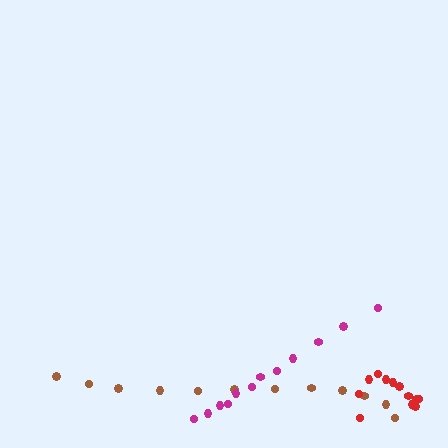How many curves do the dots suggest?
There are 3 distinct paths.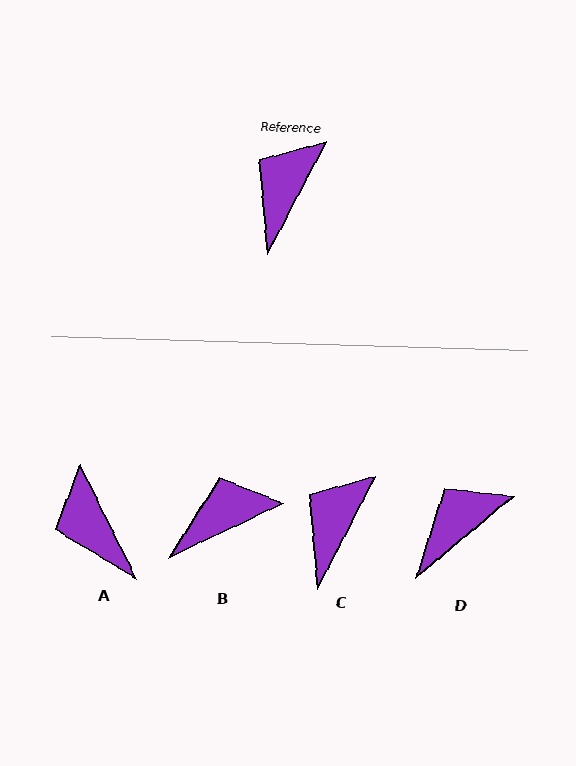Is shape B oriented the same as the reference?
No, it is off by about 38 degrees.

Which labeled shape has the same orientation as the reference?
C.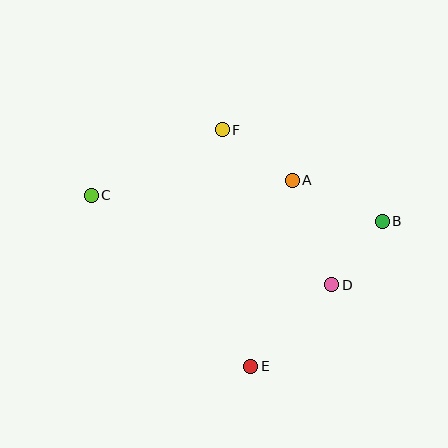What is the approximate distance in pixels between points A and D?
The distance between A and D is approximately 112 pixels.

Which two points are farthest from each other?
Points B and C are farthest from each other.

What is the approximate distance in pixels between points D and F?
The distance between D and F is approximately 190 pixels.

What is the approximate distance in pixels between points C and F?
The distance between C and F is approximately 147 pixels.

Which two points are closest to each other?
Points B and D are closest to each other.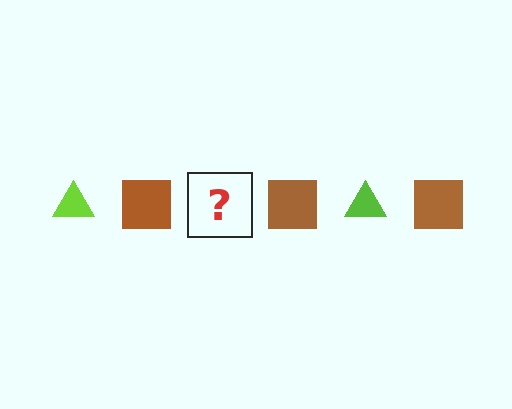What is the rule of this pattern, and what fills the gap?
The rule is that the pattern alternates between lime triangle and brown square. The gap should be filled with a lime triangle.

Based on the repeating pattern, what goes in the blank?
The blank should be a lime triangle.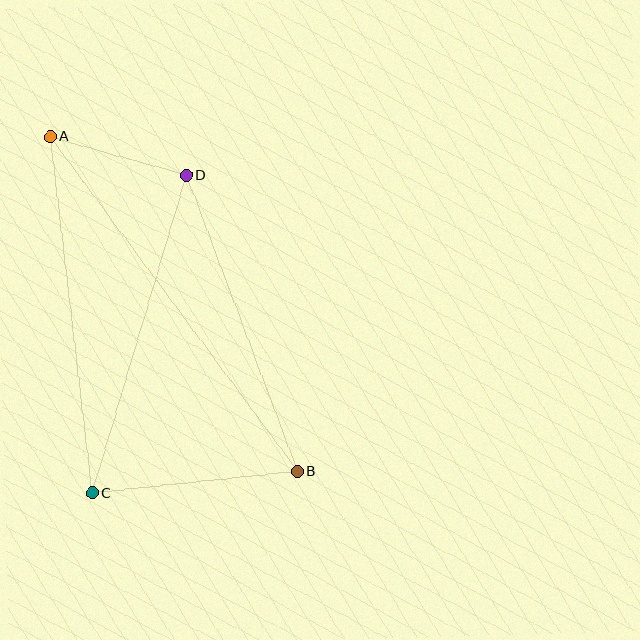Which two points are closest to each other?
Points A and D are closest to each other.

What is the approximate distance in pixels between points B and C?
The distance between B and C is approximately 207 pixels.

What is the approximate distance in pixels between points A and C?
The distance between A and C is approximately 359 pixels.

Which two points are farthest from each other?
Points A and B are farthest from each other.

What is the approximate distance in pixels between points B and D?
The distance between B and D is approximately 316 pixels.